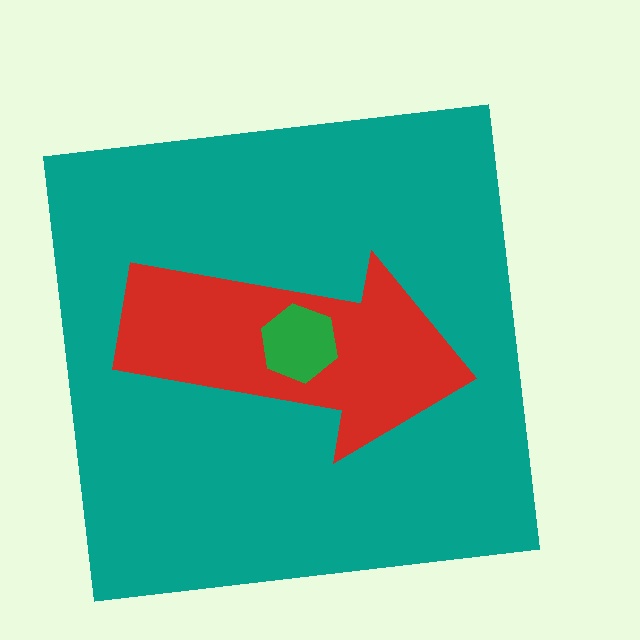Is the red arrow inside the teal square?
Yes.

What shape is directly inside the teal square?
The red arrow.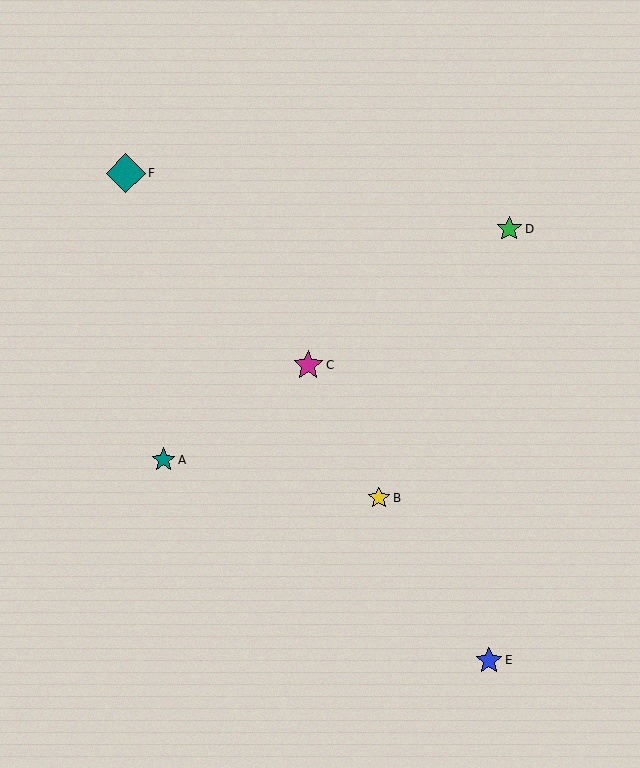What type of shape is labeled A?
Shape A is a teal star.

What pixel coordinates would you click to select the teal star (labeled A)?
Click at (163, 460) to select the teal star A.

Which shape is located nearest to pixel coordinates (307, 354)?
The magenta star (labeled C) at (308, 365) is nearest to that location.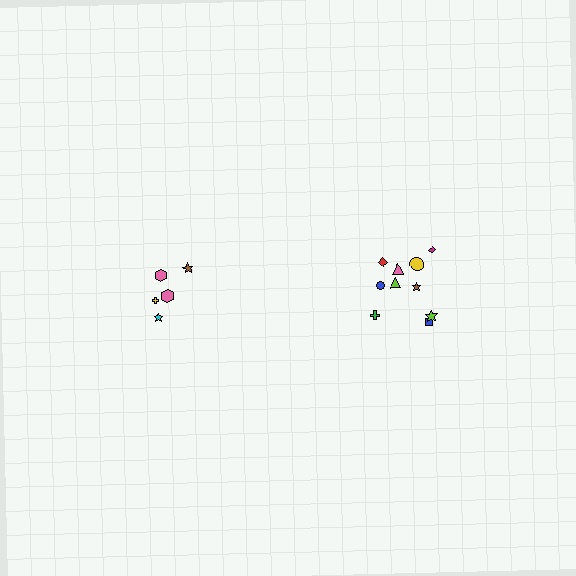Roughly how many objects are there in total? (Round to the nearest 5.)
Roughly 15 objects in total.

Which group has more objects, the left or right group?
The right group.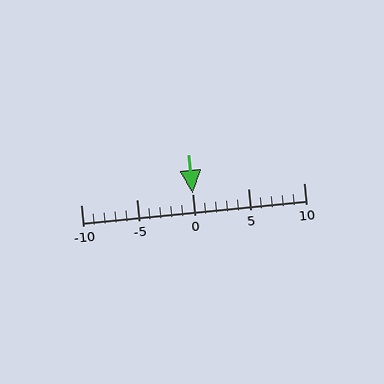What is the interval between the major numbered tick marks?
The major tick marks are spaced 5 units apart.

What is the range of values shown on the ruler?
The ruler shows values from -10 to 10.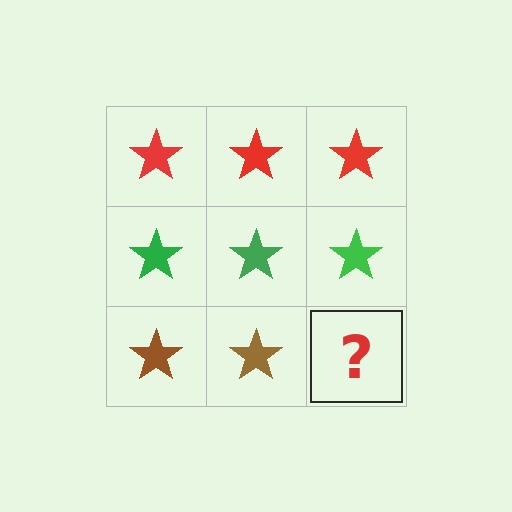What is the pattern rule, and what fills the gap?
The rule is that each row has a consistent color. The gap should be filled with a brown star.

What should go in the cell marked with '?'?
The missing cell should contain a brown star.